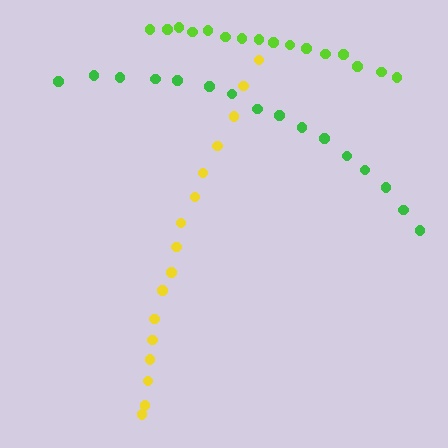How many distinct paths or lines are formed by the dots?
There are 3 distinct paths.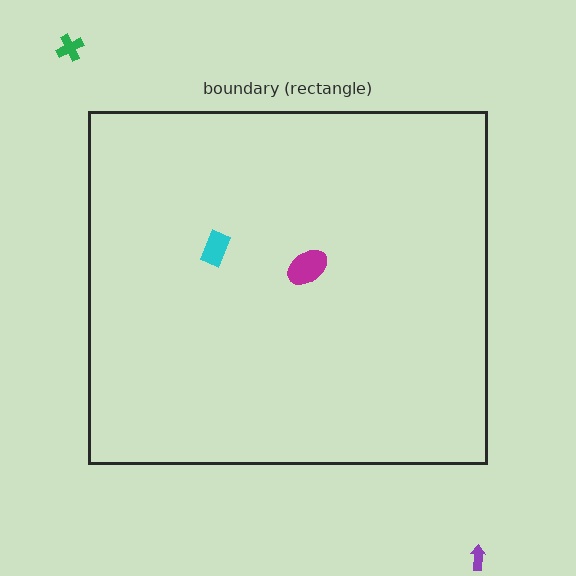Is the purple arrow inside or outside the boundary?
Outside.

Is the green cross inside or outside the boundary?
Outside.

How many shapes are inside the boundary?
2 inside, 2 outside.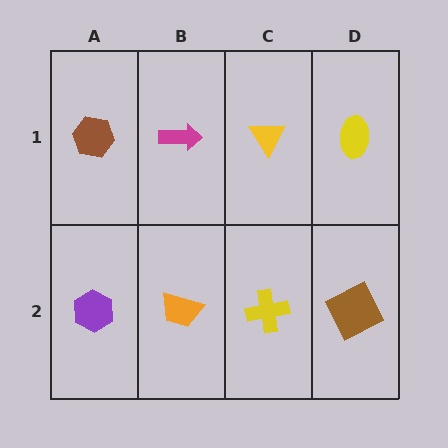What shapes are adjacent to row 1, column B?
An orange trapezoid (row 2, column B), a brown hexagon (row 1, column A), a yellow triangle (row 1, column C).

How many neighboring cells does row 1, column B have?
3.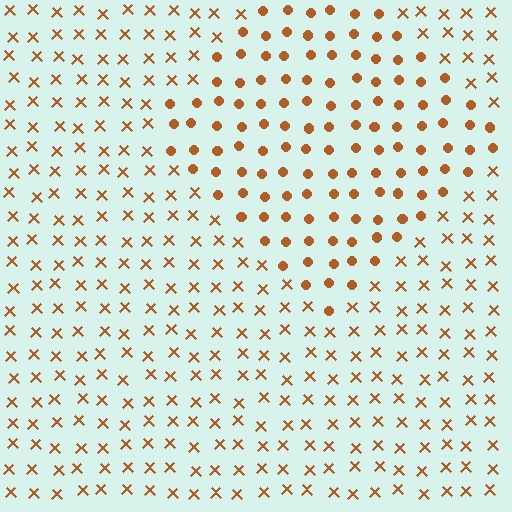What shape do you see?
I see a diamond.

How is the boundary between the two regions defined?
The boundary is defined by a change in element shape: circles inside vs. X marks outside. All elements share the same color and spacing.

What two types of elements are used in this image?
The image uses circles inside the diamond region and X marks outside it.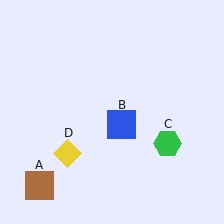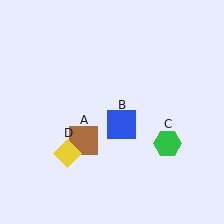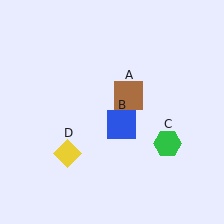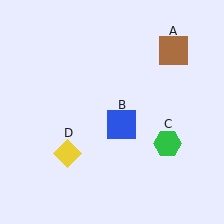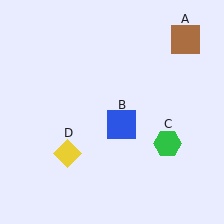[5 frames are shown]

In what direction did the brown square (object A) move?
The brown square (object A) moved up and to the right.